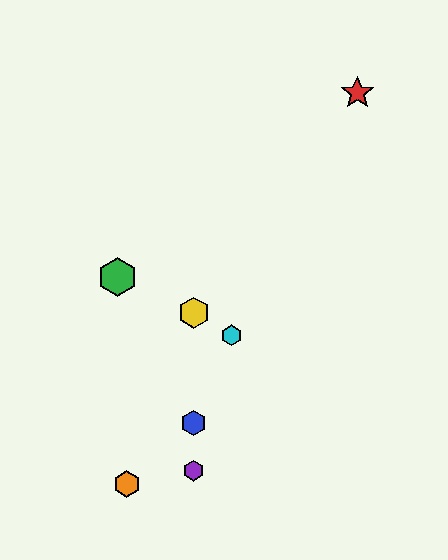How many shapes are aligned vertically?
3 shapes (the blue hexagon, the yellow hexagon, the purple hexagon) are aligned vertically.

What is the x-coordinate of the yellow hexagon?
The yellow hexagon is at x≈194.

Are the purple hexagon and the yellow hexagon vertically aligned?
Yes, both are at x≈194.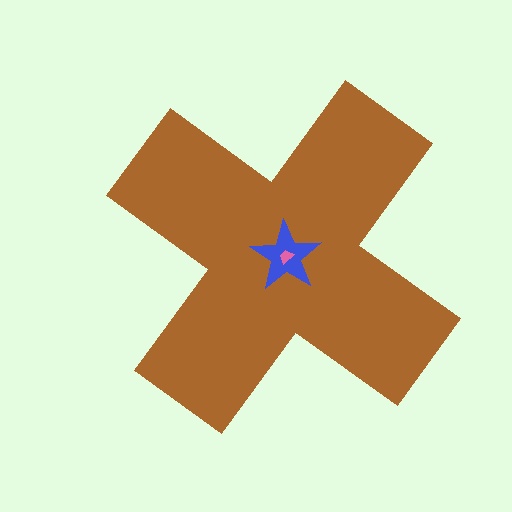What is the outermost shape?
The brown cross.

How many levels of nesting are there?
3.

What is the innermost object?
The pink trapezoid.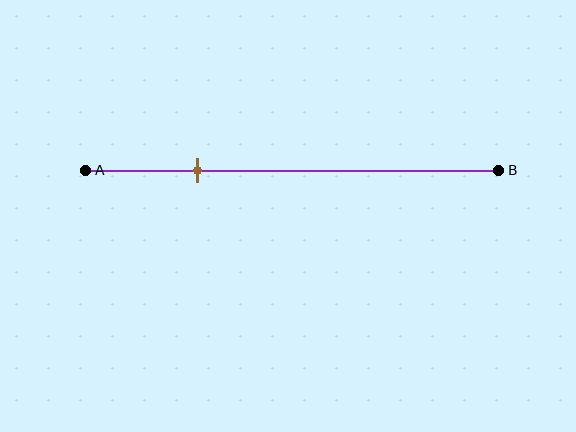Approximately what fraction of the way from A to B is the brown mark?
The brown mark is approximately 25% of the way from A to B.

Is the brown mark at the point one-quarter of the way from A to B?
Yes, the mark is approximately at the one-quarter point.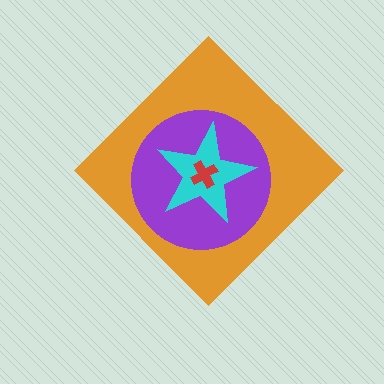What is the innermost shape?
The red cross.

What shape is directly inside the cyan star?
The red cross.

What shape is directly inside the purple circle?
The cyan star.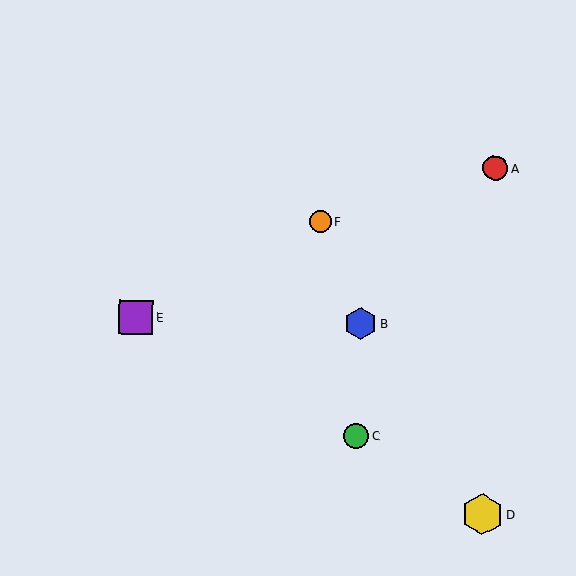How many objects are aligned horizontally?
2 objects (B, E) are aligned horizontally.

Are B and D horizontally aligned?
No, B is at y≈323 and D is at y≈515.